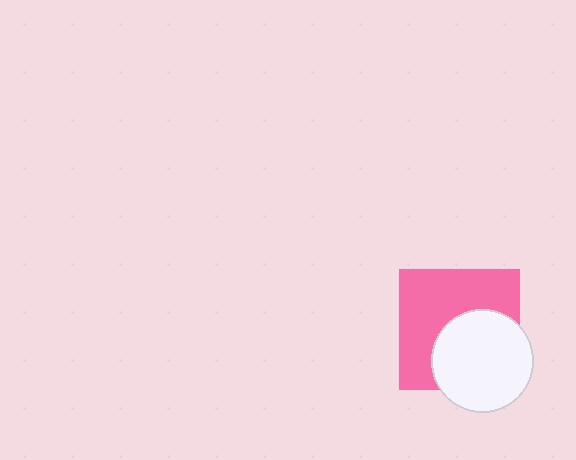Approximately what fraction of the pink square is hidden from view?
Roughly 44% of the pink square is hidden behind the white circle.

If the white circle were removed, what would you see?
You would see the complete pink square.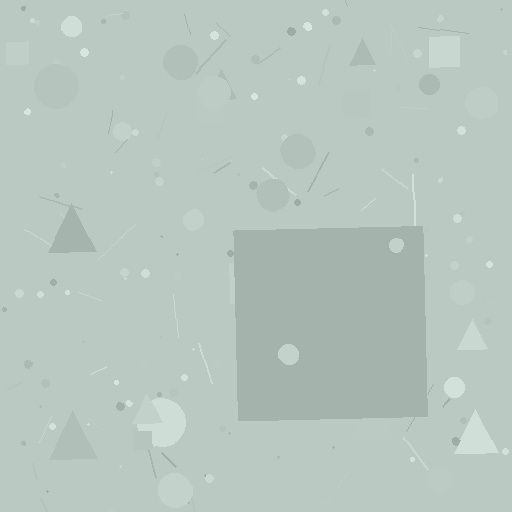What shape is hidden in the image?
A square is hidden in the image.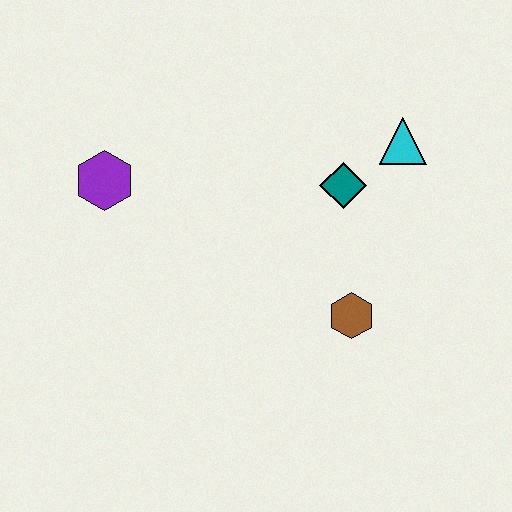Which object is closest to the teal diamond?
The cyan triangle is closest to the teal diamond.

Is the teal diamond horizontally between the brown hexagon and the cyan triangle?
No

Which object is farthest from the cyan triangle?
The purple hexagon is farthest from the cyan triangle.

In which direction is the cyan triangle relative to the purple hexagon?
The cyan triangle is to the right of the purple hexagon.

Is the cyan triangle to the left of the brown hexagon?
No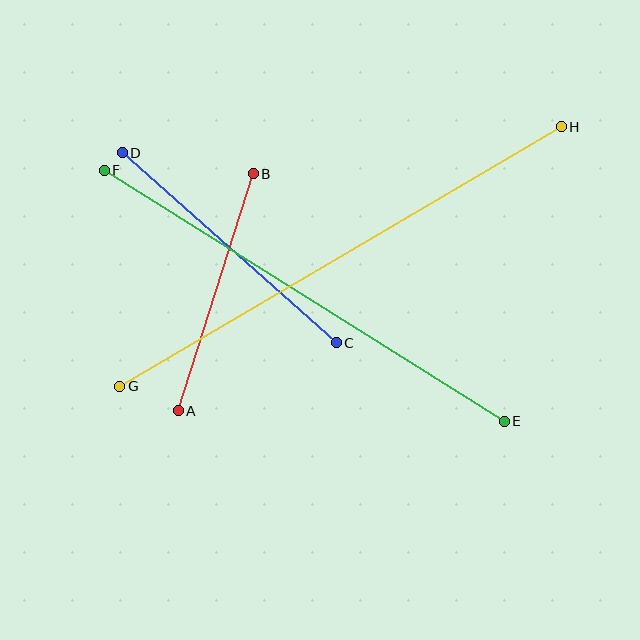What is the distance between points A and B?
The distance is approximately 249 pixels.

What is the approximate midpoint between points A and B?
The midpoint is at approximately (216, 292) pixels.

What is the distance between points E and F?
The distance is approximately 472 pixels.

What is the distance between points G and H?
The distance is approximately 512 pixels.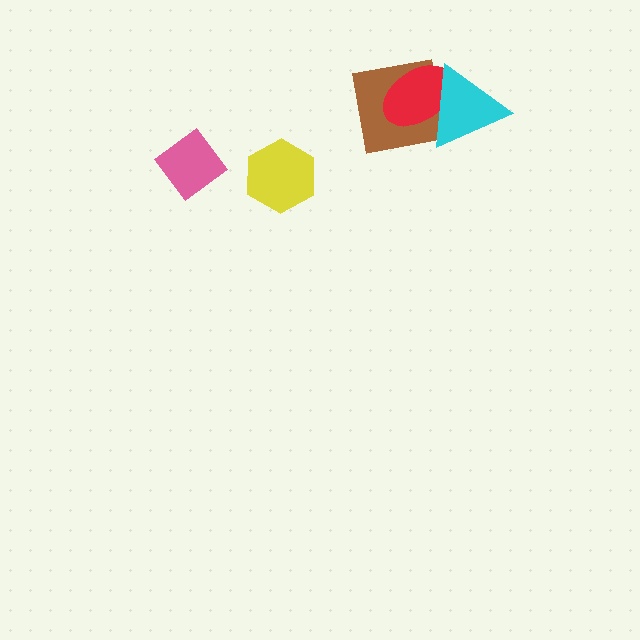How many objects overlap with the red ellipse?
2 objects overlap with the red ellipse.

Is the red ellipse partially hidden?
Yes, it is partially covered by another shape.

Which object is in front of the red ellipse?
The cyan triangle is in front of the red ellipse.